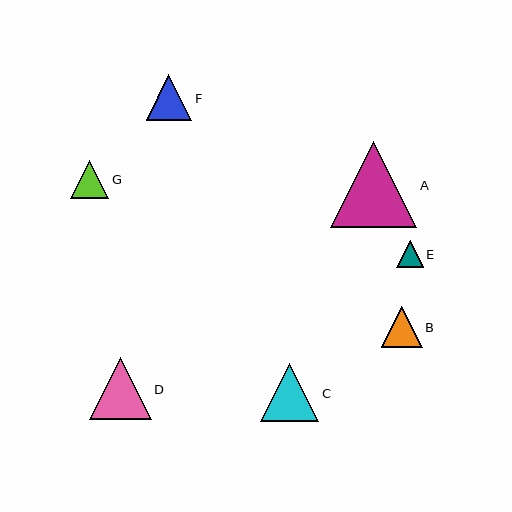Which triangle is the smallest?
Triangle E is the smallest with a size of approximately 27 pixels.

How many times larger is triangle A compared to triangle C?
Triangle A is approximately 1.5 times the size of triangle C.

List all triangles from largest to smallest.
From largest to smallest: A, D, C, F, B, G, E.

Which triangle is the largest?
Triangle A is the largest with a size of approximately 87 pixels.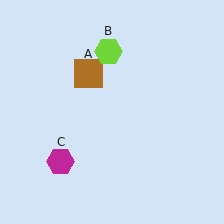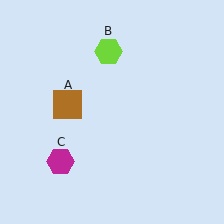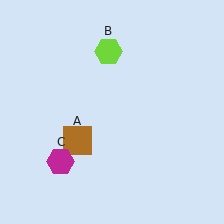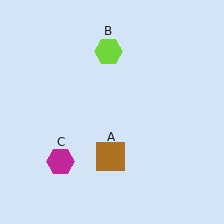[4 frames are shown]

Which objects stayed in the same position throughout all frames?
Lime hexagon (object B) and magenta hexagon (object C) remained stationary.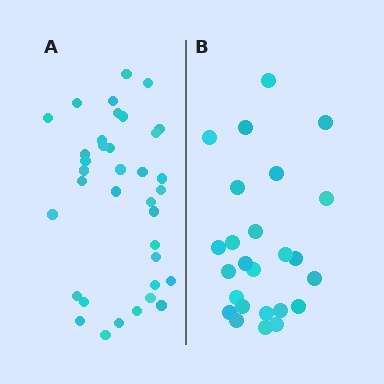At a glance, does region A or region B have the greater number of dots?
Region A (the left region) has more dots.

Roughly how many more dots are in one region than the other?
Region A has roughly 12 or so more dots than region B.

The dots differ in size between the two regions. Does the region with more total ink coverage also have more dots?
No. Region B has more total ink coverage because its dots are larger, but region A actually contains more individual dots. Total area can be misleading — the number of items is what matters here.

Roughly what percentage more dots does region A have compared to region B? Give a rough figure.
About 45% more.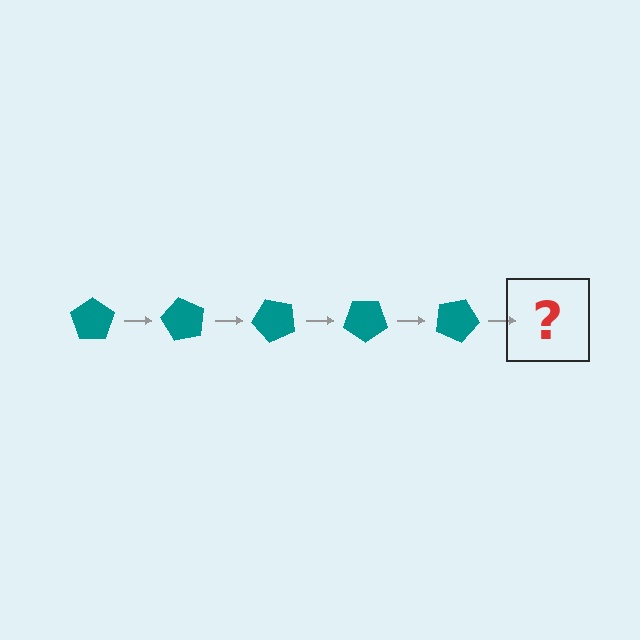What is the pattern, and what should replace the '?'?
The pattern is that the pentagon rotates 60 degrees each step. The '?' should be a teal pentagon rotated 300 degrees.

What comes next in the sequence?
The next element should be a teal pentagon rotated 300 degrees.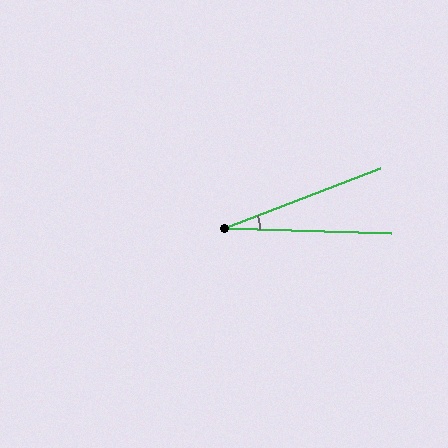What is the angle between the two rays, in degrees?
Approximately 23 degrees.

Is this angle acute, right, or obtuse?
It is acute.